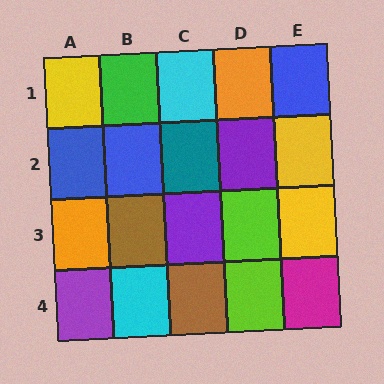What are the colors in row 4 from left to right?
Purple, cyan, brown, lime, magenta.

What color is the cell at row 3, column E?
Yellow.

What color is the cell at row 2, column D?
Purple.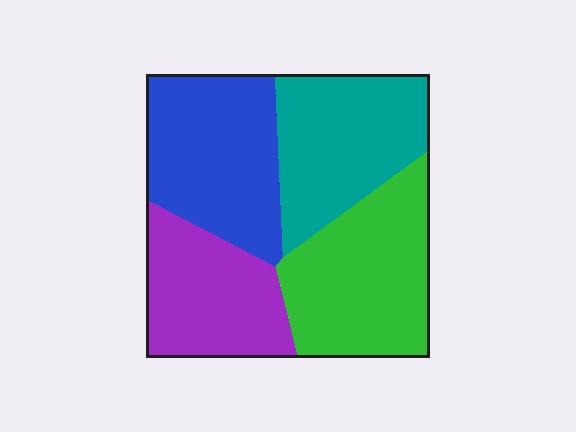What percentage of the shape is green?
Green covers around 30% of the shape.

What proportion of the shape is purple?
Purple covers about 20% of the shape.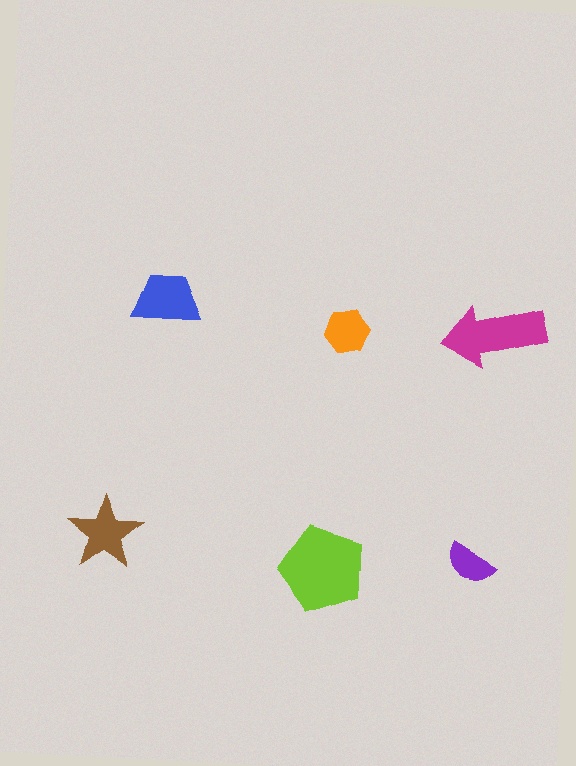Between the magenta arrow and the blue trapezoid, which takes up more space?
The magenta arrow.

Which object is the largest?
The lime pentagon.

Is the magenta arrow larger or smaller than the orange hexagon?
Larger.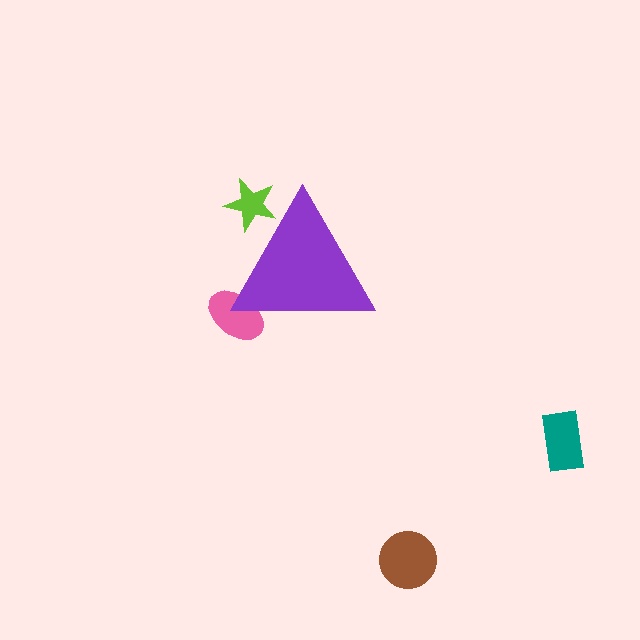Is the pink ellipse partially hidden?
Yes, the pink ellipse is partially hidden behind the purple triangle.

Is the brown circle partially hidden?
No, the brown circle is fully visible.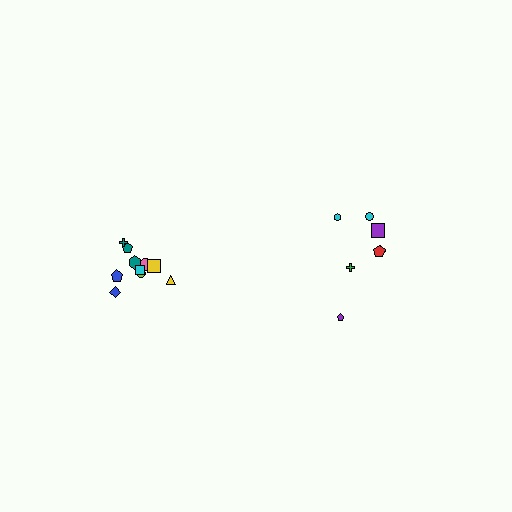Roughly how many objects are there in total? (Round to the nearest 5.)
Roughly 15 objects in total.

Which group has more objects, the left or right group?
The left group.